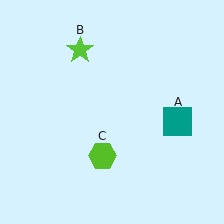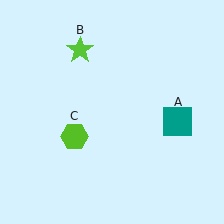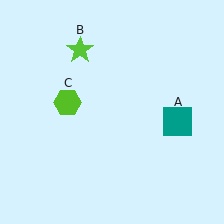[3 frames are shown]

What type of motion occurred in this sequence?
The lime hexagon (object C) rotated clockwise around the center of the scene.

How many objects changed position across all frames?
1 object changed position: lime hexagon (object C).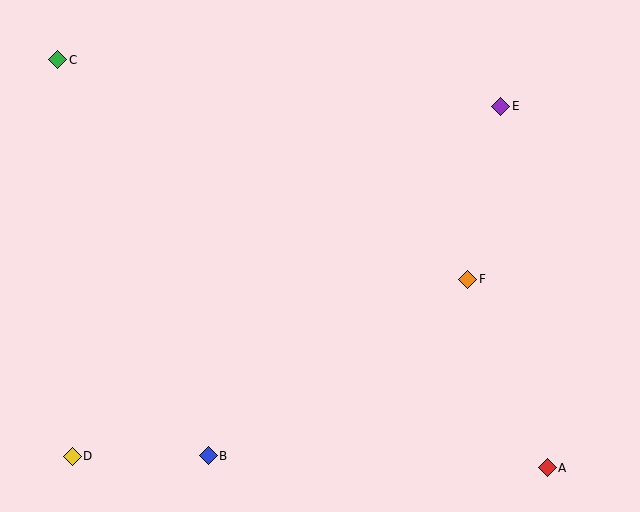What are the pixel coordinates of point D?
Point D is at (72, 456).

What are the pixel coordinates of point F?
Point F is at (468, 279).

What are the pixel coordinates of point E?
Point E is at (501, 106).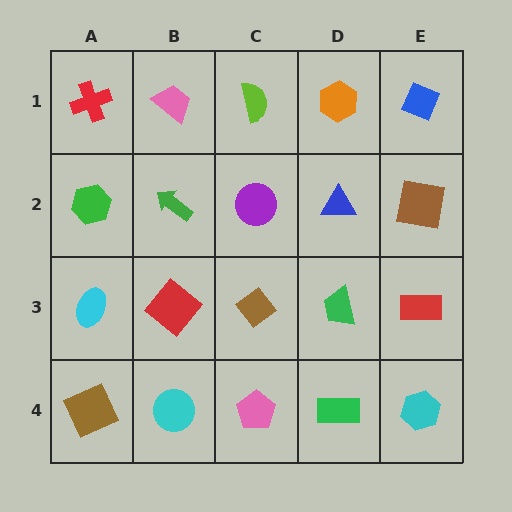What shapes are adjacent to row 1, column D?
A blue triangle (row 2, column D), a lime semicircle (row 1, column C), a blue diamond (row 1, column E).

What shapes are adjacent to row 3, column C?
A purple circle (row 2, column C), a pink pentagon (row 4, column C), a red diamond (row 3, column B), a green trapezoid (row 3, column D).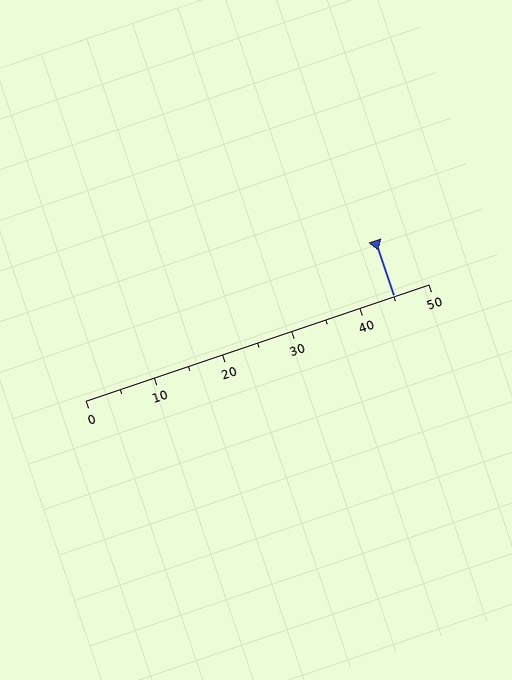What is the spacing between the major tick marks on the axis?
The major ticks are spaced 10 apart.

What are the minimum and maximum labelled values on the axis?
The axis runs from 0 to 50.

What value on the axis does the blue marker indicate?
The marker indicates approximately 45.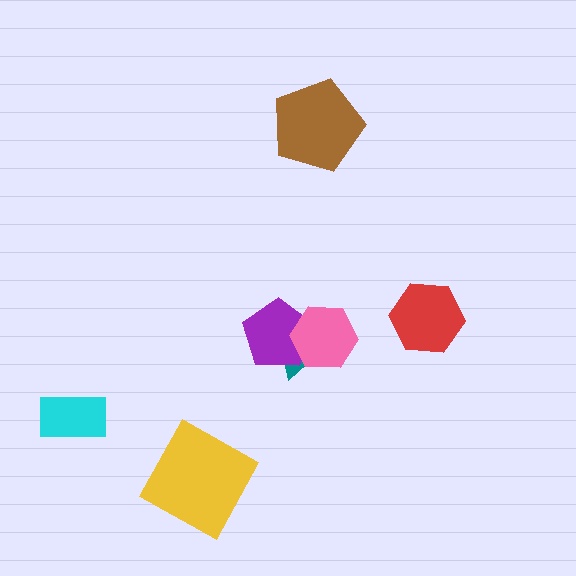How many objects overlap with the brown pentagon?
0 objects overlap with the brown pentagon.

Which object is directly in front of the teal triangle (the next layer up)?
The purple pentagon is directly in front of the teal triangle.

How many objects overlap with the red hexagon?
0 objects overlap with the red hexagon.